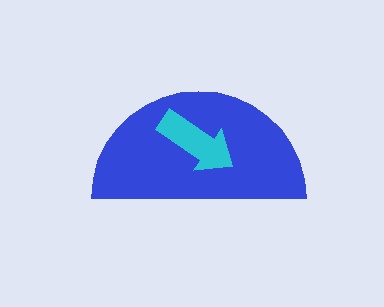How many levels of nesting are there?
2.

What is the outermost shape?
The blue semicircle.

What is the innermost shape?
The cyan arrow.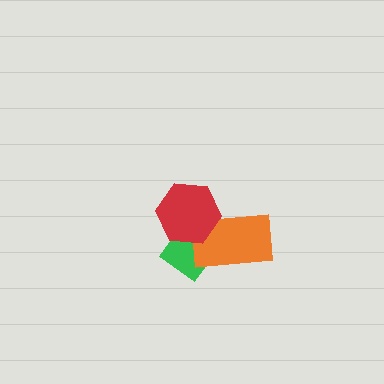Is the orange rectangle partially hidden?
Yes, it is partially covered by another shape.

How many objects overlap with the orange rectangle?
2 objects overlap with the orange rectangle.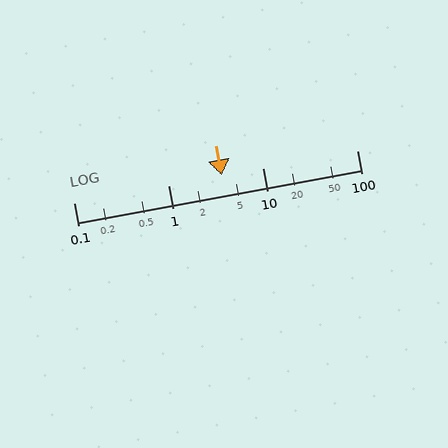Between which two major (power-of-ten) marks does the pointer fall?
The pointer is between 1 and 10.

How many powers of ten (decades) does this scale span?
The scale spans 3 decades, from 0.1 to 100.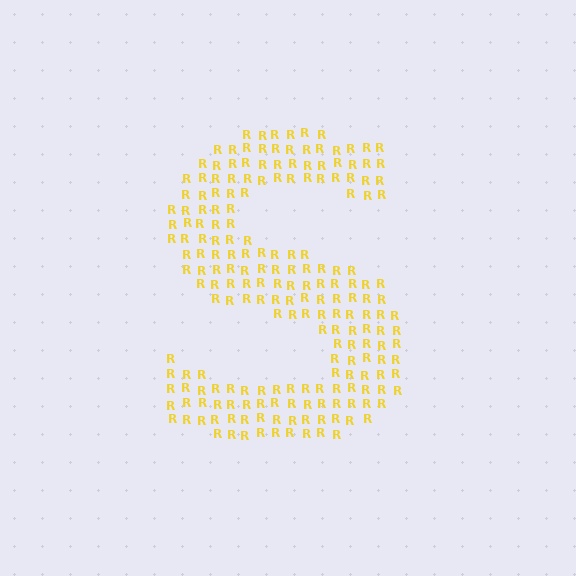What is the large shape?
The large shape is the letter S.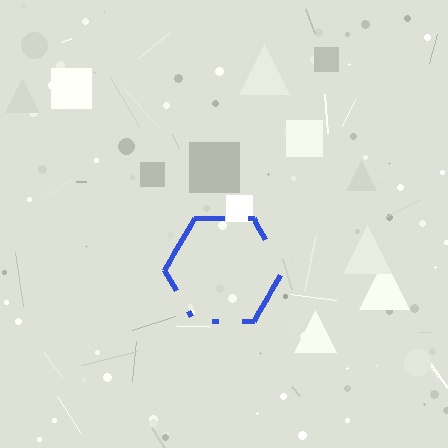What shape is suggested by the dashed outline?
The dashed outline suggests a hexagon.